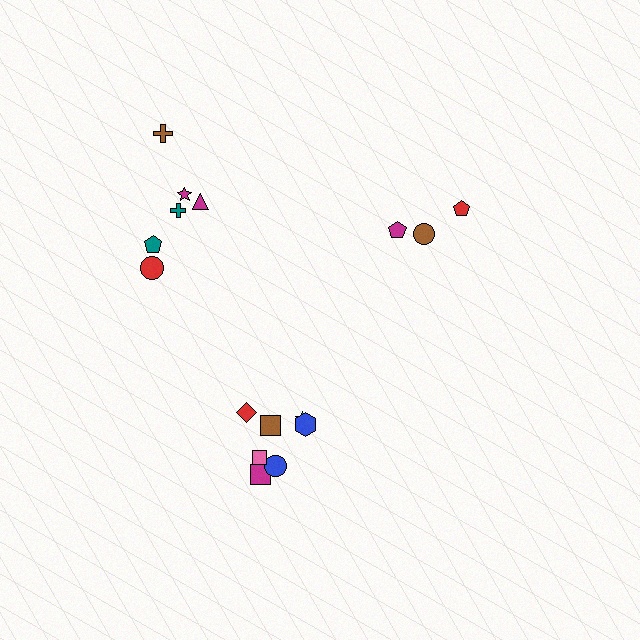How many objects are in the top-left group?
There are 6 objects.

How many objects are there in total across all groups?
There are 16 objects.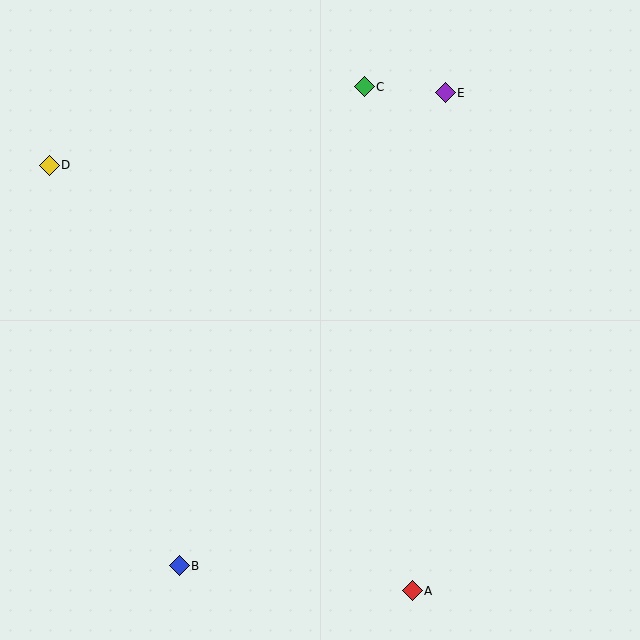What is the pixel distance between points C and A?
The distance between C and A is 506 pixels.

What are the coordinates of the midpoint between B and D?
The midpoint between B and D is at (114, 366).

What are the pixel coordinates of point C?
Point C is at (364, 87).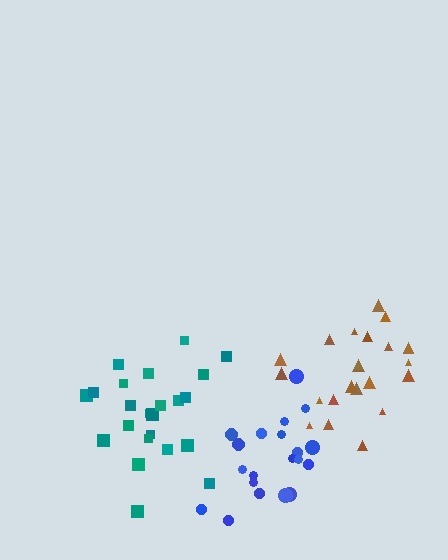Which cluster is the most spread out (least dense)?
Teal.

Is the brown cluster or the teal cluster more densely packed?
Brown.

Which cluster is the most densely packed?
Blue.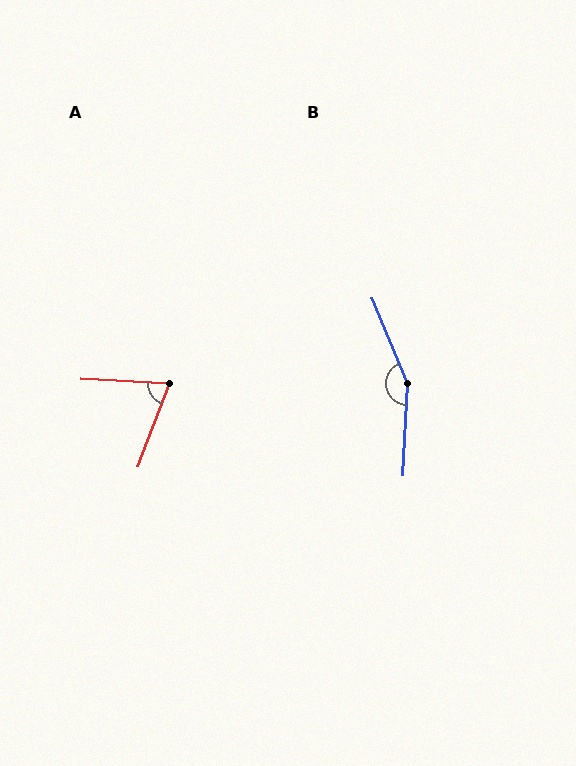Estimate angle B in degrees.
Approximately 155 degrees.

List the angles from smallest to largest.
A (72°), B (155°).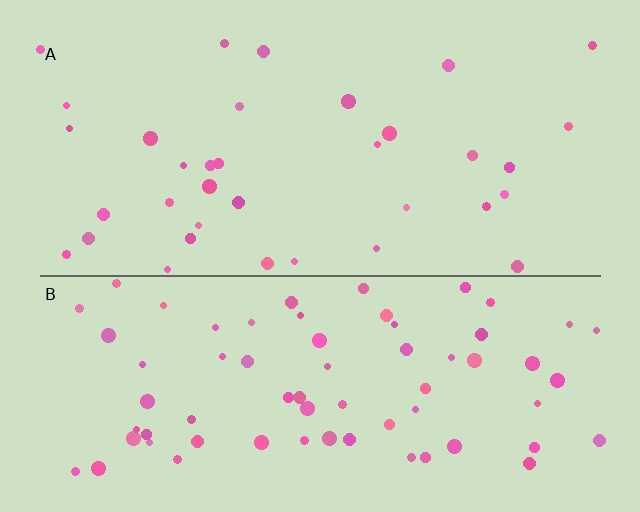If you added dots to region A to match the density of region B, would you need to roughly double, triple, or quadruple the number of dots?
Approximately double.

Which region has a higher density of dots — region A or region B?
B (the bottom).